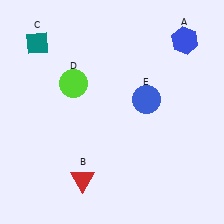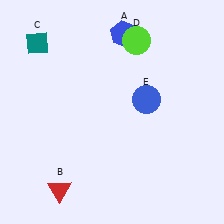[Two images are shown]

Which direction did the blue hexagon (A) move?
The blue hexagon (A) moved left.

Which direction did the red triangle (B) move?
The red triangle (B) moved left.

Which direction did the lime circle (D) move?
The lime circle (D) moved right.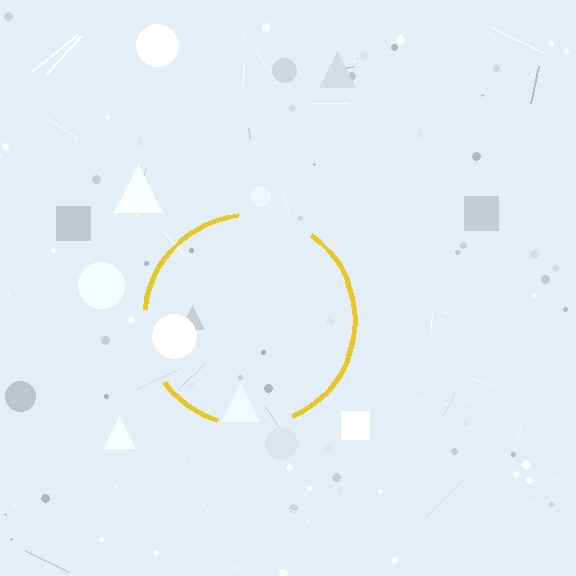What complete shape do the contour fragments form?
The contour fragments form a circle.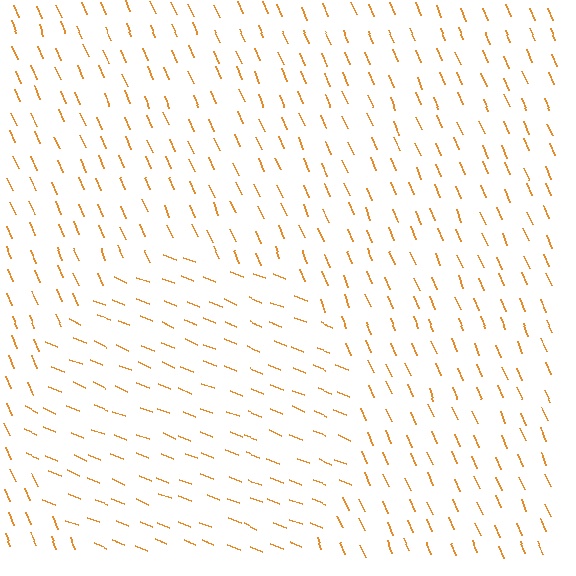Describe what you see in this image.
The image is filled with small orange line segments. A circle region in the image has lines oriented differently from the surrounding lines, creating a visible texture boundary.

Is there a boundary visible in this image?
Yes, there is a texture boundary formed by a change in line orientation.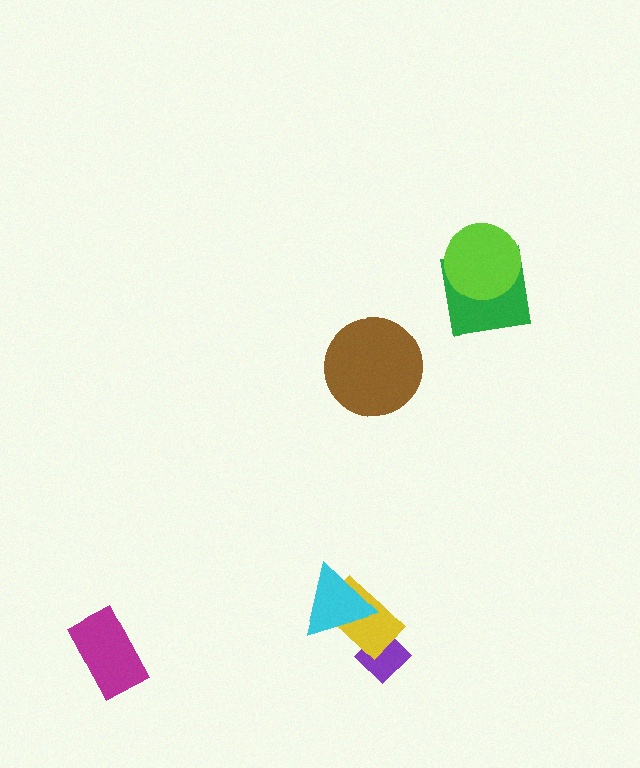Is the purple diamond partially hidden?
Yes, it is partially covered by another shape.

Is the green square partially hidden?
Yes, it is partially covered by another shape.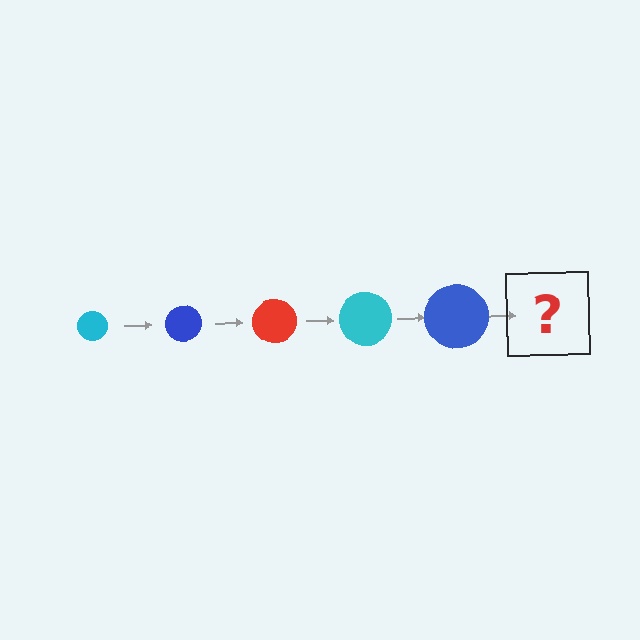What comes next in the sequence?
The next element should be a red circle, larger than the previous one.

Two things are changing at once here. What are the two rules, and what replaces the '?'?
The two rules are that the circle grows larger each step and the color cycles through cyan, blue, and red. The '?' should be a red circle, larger than the previous one.